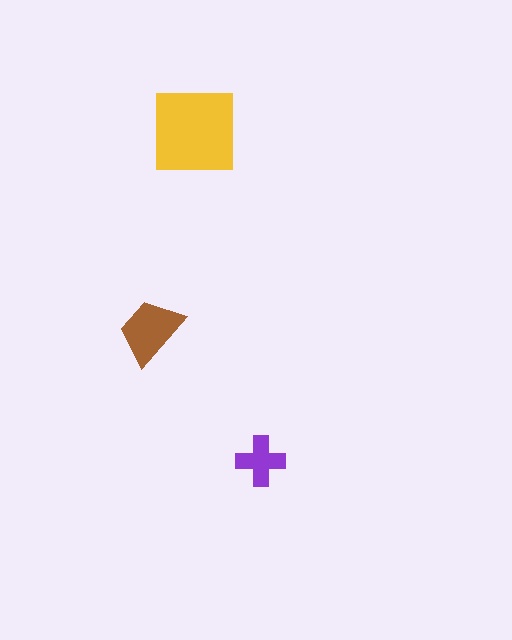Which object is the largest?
The yellow square.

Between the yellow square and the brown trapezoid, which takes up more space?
The yellow square.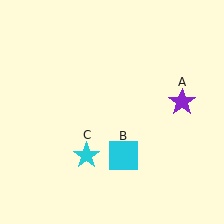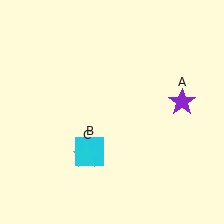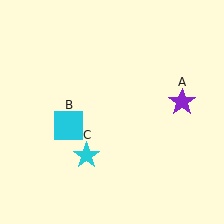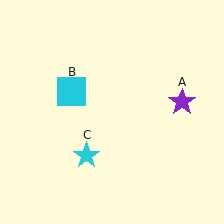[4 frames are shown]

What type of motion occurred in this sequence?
The cyan square (object B) rotated clockwise around the center of the scene.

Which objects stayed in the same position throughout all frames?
Purple star (object A) and cyan star (object C) remained stationary.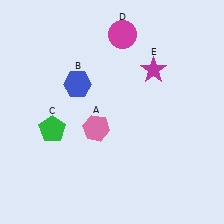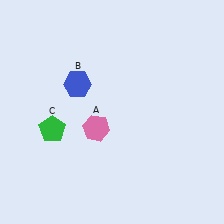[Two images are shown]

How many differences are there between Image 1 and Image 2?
There are 2 differences between the two images.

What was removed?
The magenta circle (D), the magenta star (E) were removed in Image 2.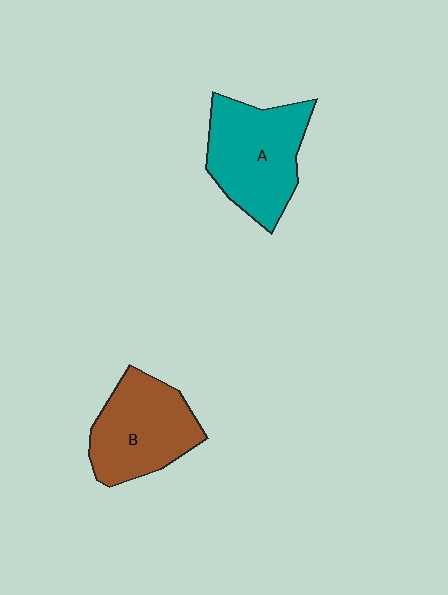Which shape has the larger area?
Shape A (teal).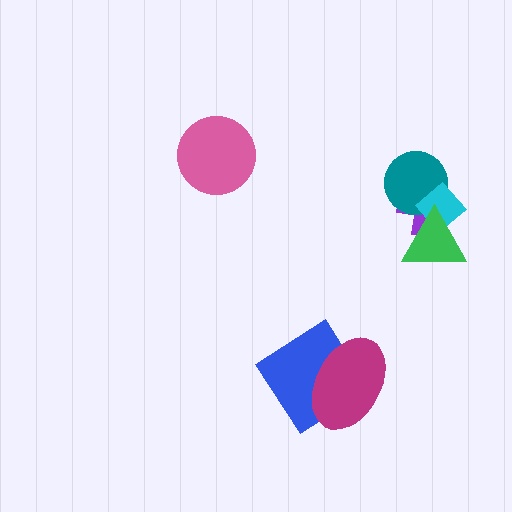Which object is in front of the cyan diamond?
The green triangle is in front of the cyan diamond.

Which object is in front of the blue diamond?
The magenta ellipse is in front of the blue diamond.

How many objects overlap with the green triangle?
2 objects overlap with the green triangle.